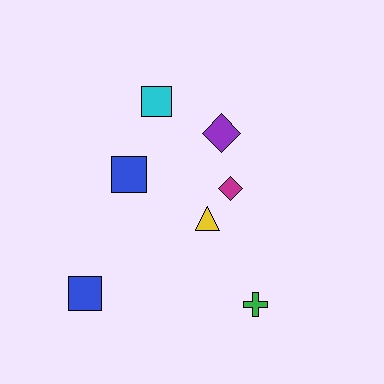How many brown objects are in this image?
There are no brown objects.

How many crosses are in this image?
There is 1 cross.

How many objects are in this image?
There are 7 objects.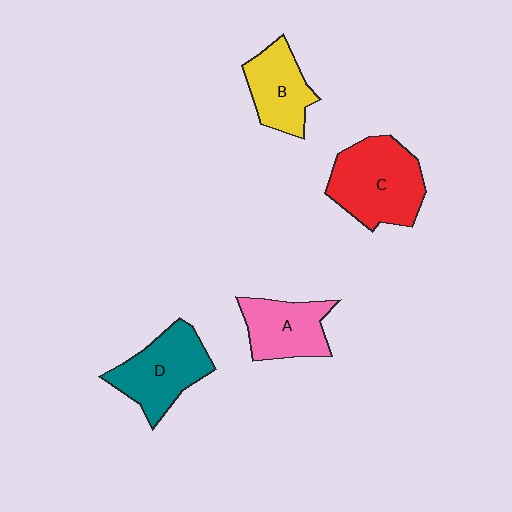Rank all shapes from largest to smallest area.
From largest to smallest: C (red), D (teal), A (pink), B (yellow).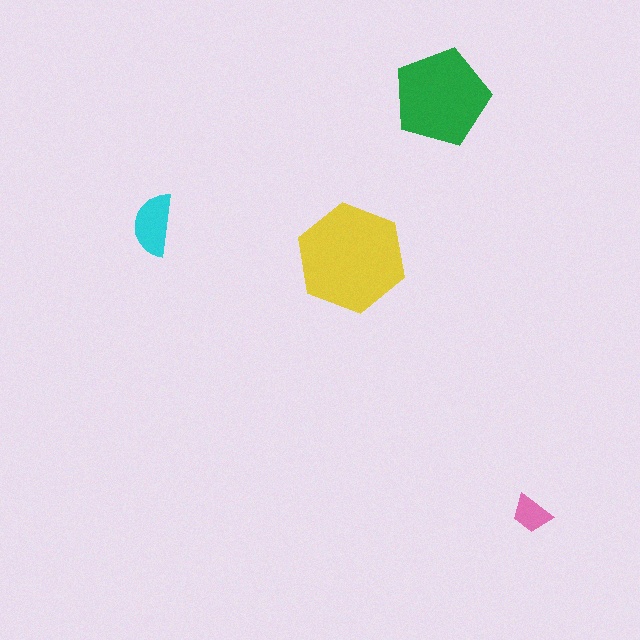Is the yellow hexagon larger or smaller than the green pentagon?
Larger.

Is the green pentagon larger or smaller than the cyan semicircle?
Larger.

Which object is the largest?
The yellow hexagon.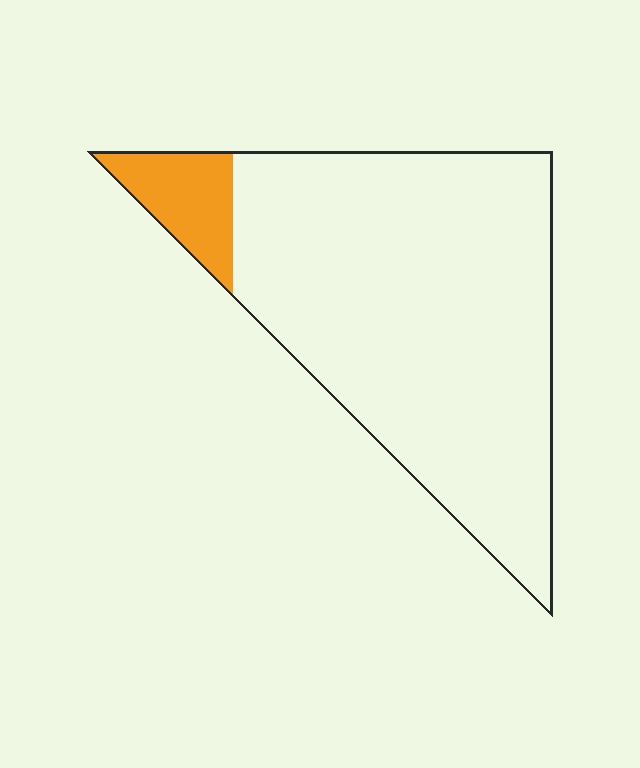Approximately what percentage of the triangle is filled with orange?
Approximately 10%.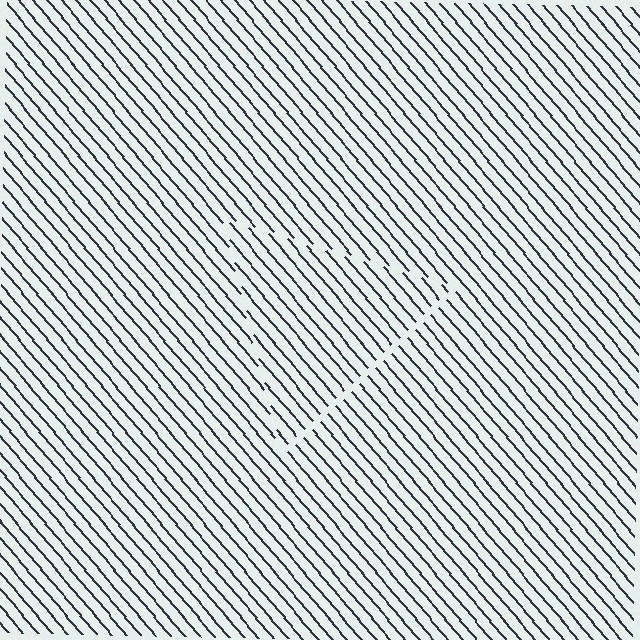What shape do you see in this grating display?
An illusory triangle. The interior of the shape contains the same grating, shifted by half a period — the contour is defined by the phase discontinuity where line-ends from the inner and outer gratings abut.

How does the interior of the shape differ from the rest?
The interior of the shape contains the same grating, shifted by half a period — the contour is defined by the phase discontinuity where line-ends from the inner and outer gratings abut.